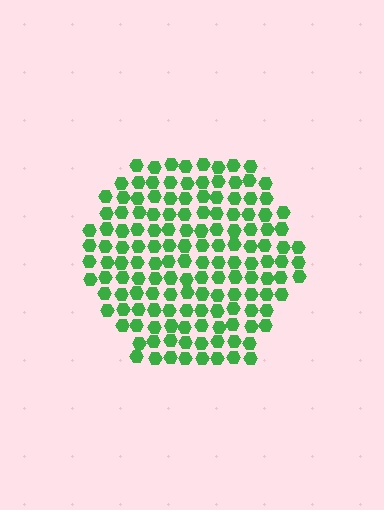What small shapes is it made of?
It is made of small hexagons.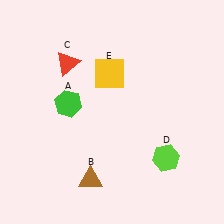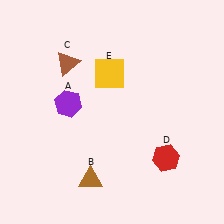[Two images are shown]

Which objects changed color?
A changed from green to purple. C changed from red to brown. D changed from lime to red.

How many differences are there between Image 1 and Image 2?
There are 3 differences between the two images.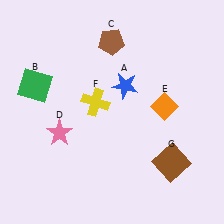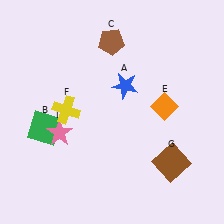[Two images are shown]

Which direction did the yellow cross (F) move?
The yellow cross (F) moved left.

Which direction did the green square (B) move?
The green square (B) moved down.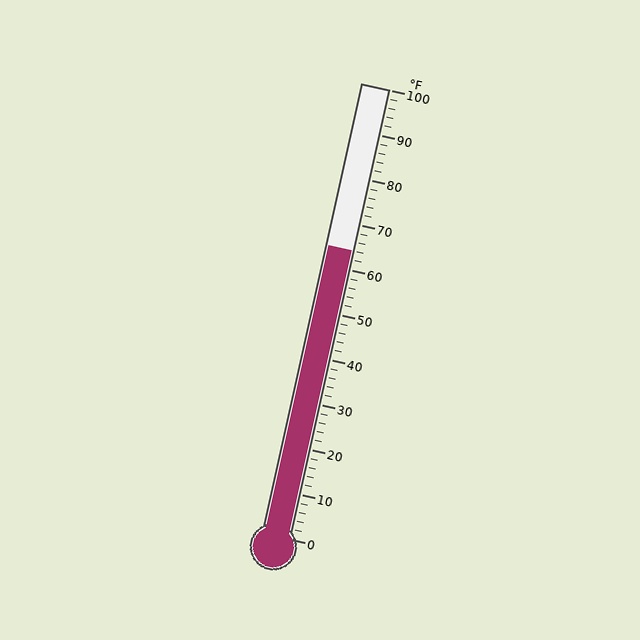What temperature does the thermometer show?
The thermometer shows approximately 64°F.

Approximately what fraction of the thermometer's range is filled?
The thermometer is filled to approximately 65% of its range.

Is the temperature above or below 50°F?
The temperature is above 50°F.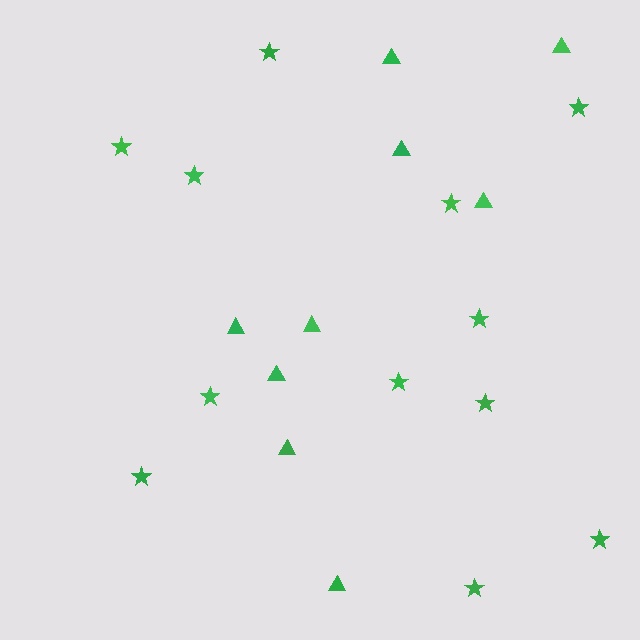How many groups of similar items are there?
There are 2 groups: one group of triangles (9) and one group of stars (12).